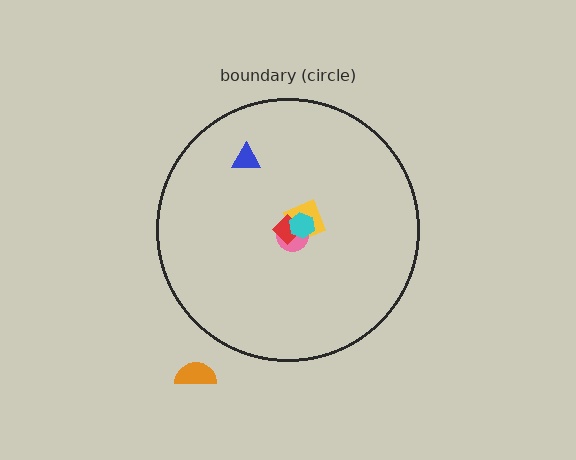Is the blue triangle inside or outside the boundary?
Inside.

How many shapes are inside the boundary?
5 inside, 1 outside.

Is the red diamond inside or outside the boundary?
Inside.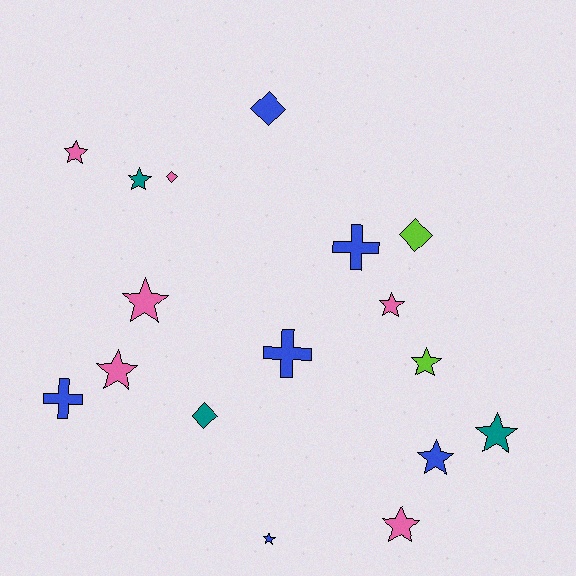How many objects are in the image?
There are 17 objects.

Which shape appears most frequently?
Star, with 10 objects.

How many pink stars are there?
There are 5 pink stars.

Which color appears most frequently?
Blue, with 6 objects.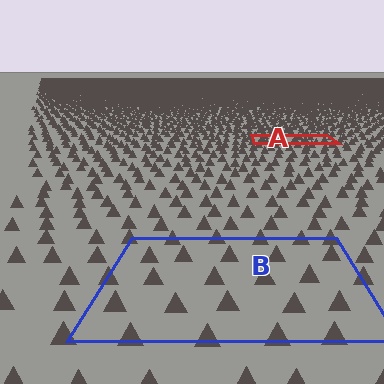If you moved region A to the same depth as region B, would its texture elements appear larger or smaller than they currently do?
They would appear larger. At a closer depth, the same texture elements are projected at a bigger on-screen size.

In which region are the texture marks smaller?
The texture marks are smaller in region A, because it is farther away.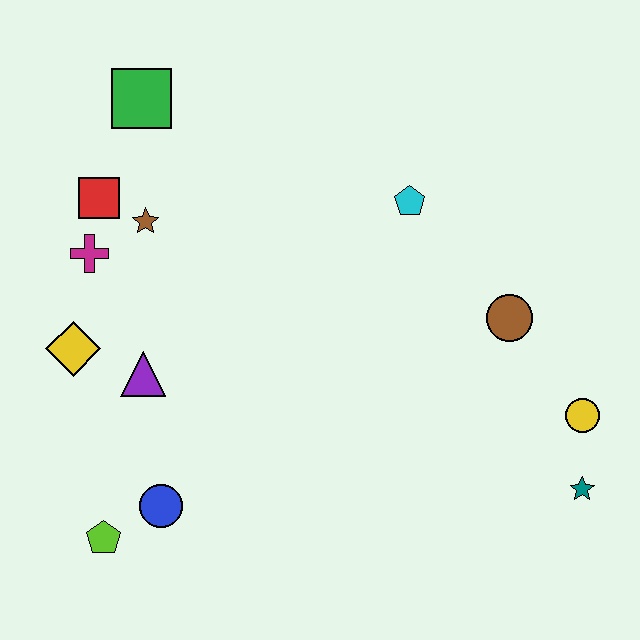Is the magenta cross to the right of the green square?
No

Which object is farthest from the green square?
The teal star is farthest from the green square.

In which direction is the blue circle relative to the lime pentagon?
The blue circle is to the right of the lime pentagon.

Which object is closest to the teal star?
The yellow circle is closest to the teal star.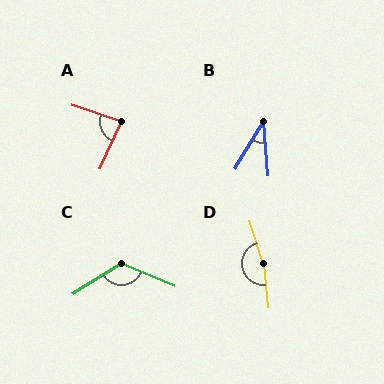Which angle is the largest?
D, at approximately 169 degrees.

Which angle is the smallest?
B, at approximately 35 degrees.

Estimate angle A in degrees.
Approximately 84 degrees.